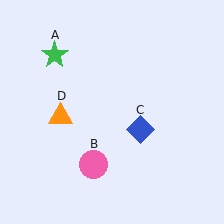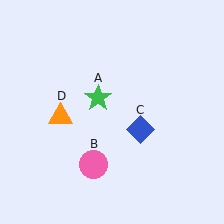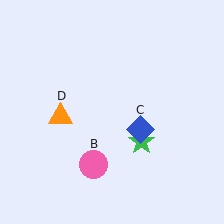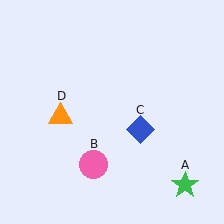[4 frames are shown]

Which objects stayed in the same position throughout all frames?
Pink circle (object B) and blue diamond (object C) and orange triangle (object D) remained stationary.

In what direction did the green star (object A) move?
The green star (object A) moved down and to the right.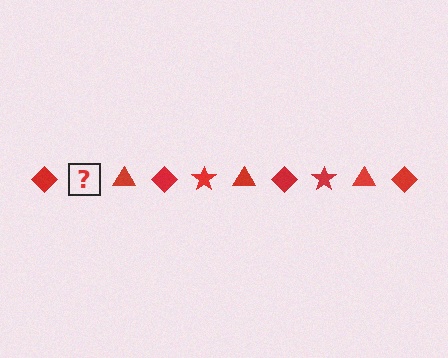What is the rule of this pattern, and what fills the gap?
The rule is that the pattern cycles through diamond, star, triangle shapes in red. The gap should be filled with a red star.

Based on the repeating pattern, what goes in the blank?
The blank should be a red star.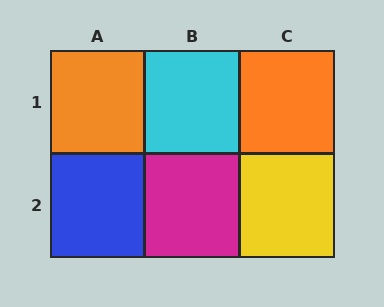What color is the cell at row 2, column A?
Blue.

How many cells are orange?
2 cells are orange.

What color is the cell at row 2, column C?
Yellow.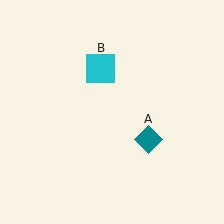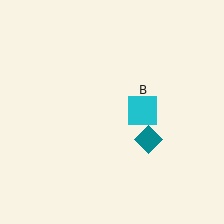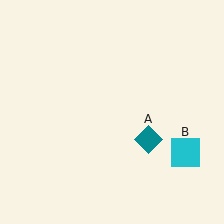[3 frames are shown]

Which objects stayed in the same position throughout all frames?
Teal diamond (object A) remained stationary.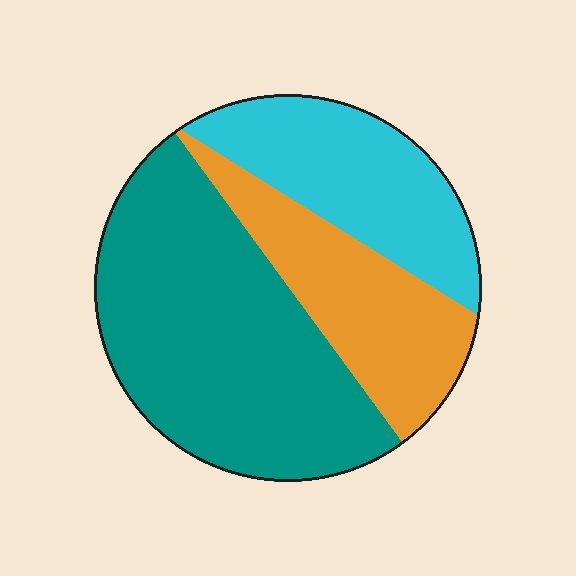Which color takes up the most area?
Teal, at roughly 50%.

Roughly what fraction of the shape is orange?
Orange takes up between a sixth and a third of the shape.